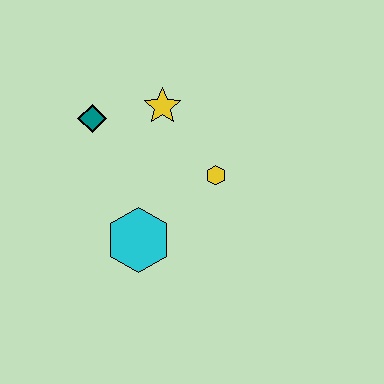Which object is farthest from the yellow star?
The cyan hexagon is farthest from the yellow star.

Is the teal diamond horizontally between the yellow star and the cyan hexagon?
No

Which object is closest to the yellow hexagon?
The yellow star is closest to the yellow hexagon.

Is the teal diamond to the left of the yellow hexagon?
Yes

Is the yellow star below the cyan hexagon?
No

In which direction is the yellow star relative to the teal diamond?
The yellow star is to the right of the teal diamond.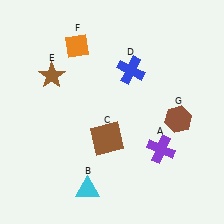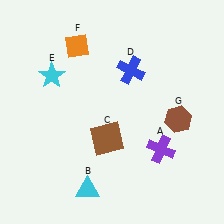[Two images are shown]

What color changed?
The star (E) changed from brown in Image 1 to cyan in Image 2.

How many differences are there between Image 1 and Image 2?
There is 1 difference between the two images.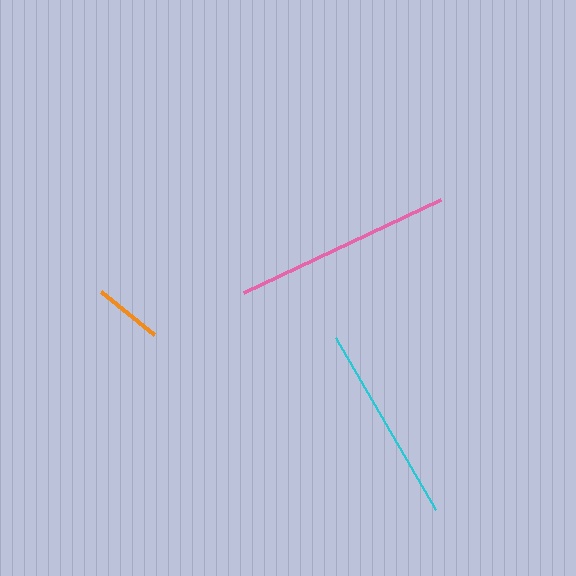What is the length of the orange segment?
The orange segment is approximately 68 pixels long.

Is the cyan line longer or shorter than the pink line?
The pink line is longer than the cyan line.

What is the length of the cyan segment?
The cyan segment is approximately 199 pixels long.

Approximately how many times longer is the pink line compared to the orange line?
The pink line is approximately 3.2 times the length of the orange line.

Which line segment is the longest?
The pink line is the longest at approximately 217 pixels.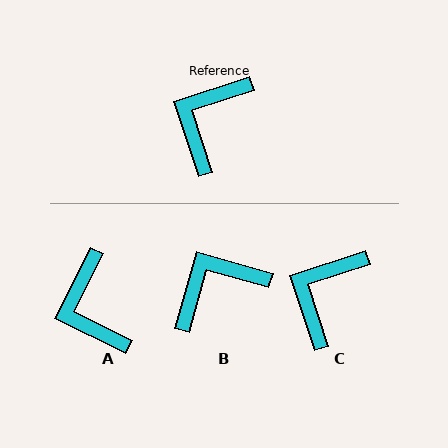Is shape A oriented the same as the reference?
No, it is off by about 46 degrees.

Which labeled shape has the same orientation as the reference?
C.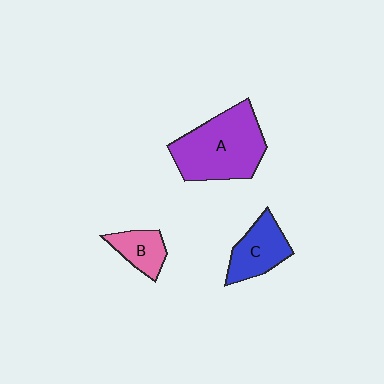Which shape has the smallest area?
Shape B (pink).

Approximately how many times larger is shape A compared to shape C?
Approximately 1.9 times.